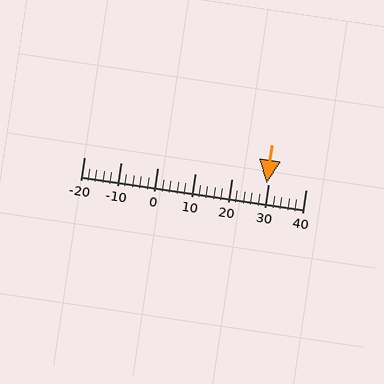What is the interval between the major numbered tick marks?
The major tick marks are spaced 10 units apart.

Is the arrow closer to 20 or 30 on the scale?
The arrow is closer to 30.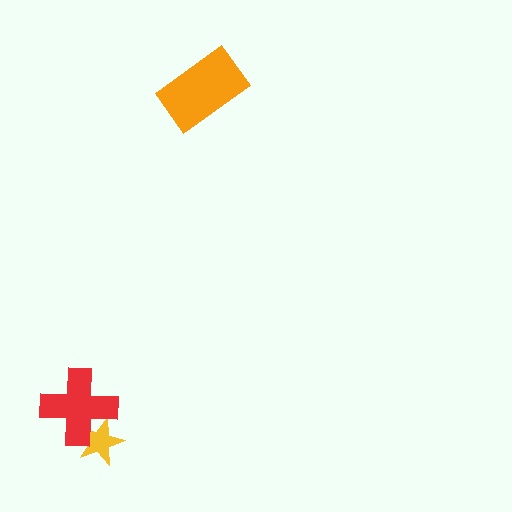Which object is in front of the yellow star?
The red cross is in front of the yellow star.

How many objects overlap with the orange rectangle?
0 objects overlap with the orange rectangle.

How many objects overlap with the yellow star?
1 object overlaps with the yellow star.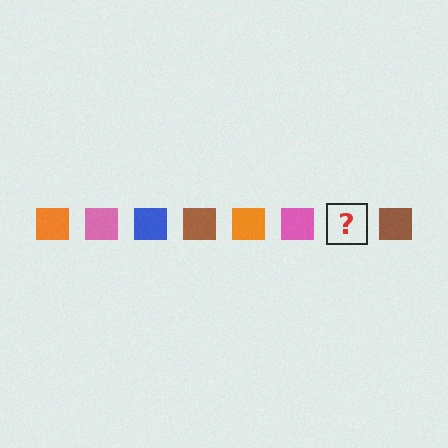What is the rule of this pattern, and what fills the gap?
The rule is that the pattern cycles through orange, pink, blue, brown squares. The gap should be filled with a blue square.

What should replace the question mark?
The question mark should be replaced with a blue square.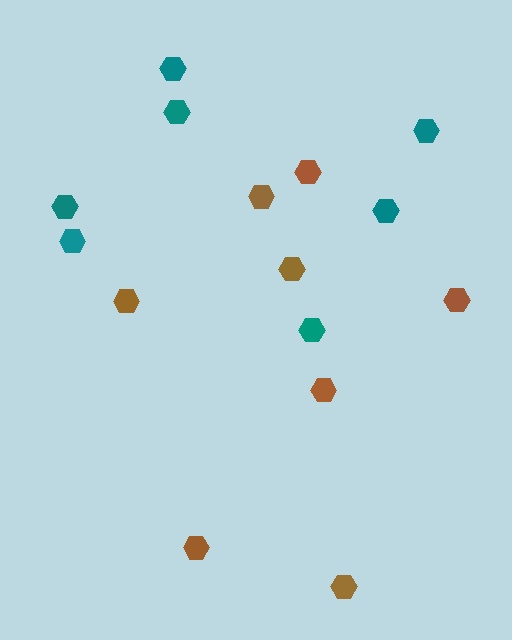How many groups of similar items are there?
There are 2 groups: one group of brown hexagons (8) and one group of teal hexagons (7).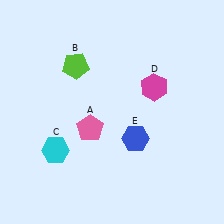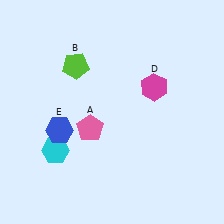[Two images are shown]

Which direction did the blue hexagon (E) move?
The blue hexagon (E) moved left.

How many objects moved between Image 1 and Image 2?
1 object moved between the two images.